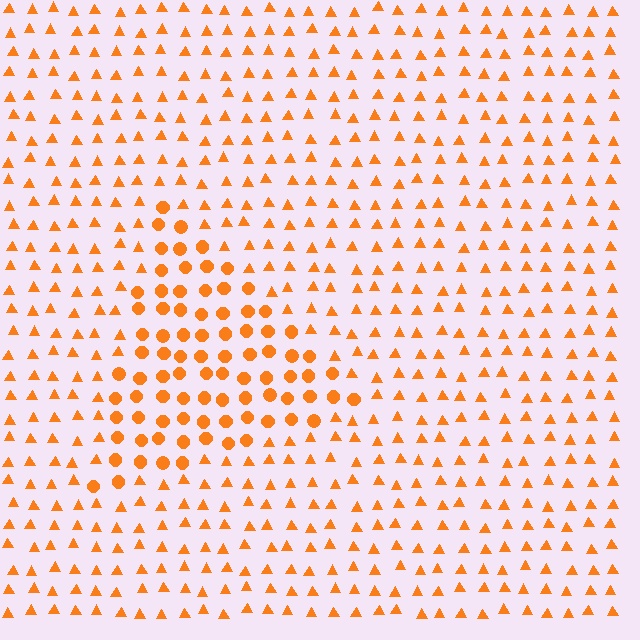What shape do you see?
I see a triangle.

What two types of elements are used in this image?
The image uses circles inside the triangle region and triangles outside it.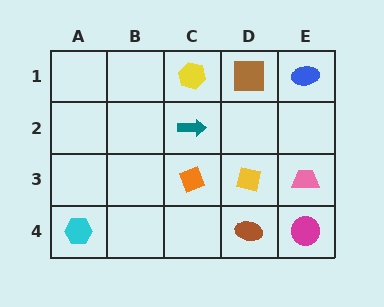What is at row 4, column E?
A magenta circle.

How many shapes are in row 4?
3 shapes.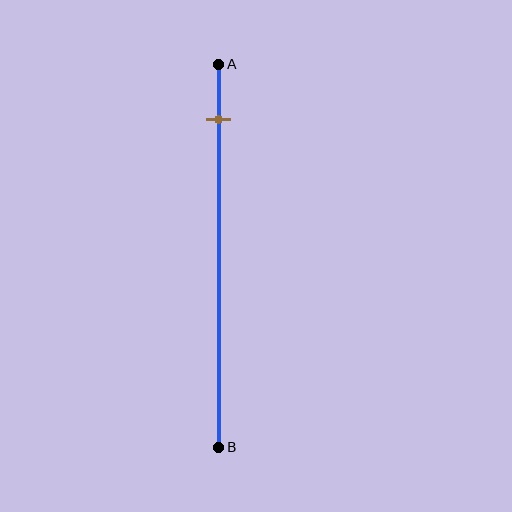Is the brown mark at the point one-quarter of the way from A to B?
No, the mark is at about 15% from A, not at the 25% one-quarter point.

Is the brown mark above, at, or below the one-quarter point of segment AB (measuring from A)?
The brown mark is above the one-quarter point of segment AB.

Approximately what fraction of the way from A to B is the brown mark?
The brown mark is approximately 15% of the way from A to B.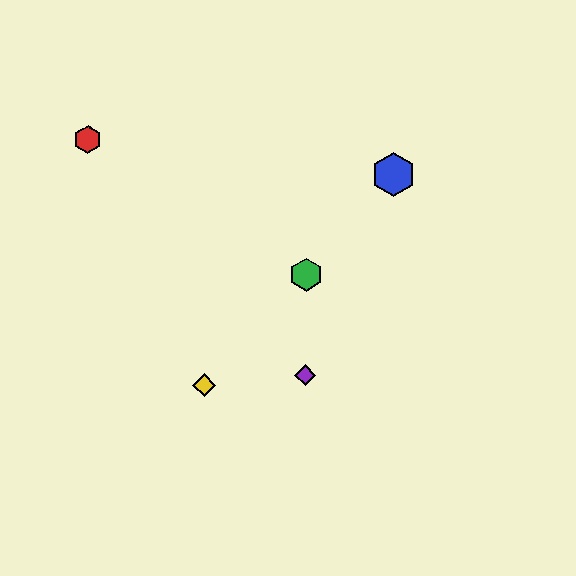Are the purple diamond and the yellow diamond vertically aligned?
No, the purple diamond is at x≈305 and the yellow diamond is at x≈204.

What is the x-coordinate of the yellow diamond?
The yellow diamond is at x≈204.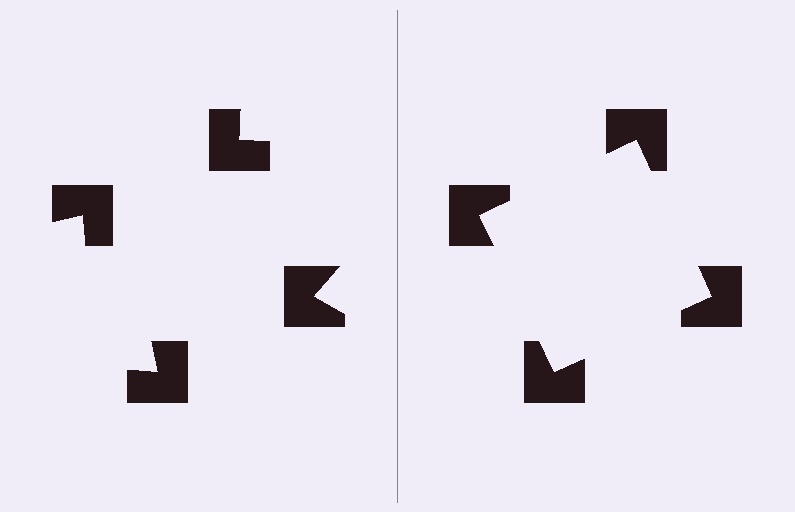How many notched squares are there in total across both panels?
8 — 4 on each side.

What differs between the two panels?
The notched squares are positioned identically on both sides; only the wedge orientations differ. On the right they align to a square; on the left they are misaligned.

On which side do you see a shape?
An illusory square appears on the right side. On the left side the wedge cuts are rotated, so no coherent shape forms.